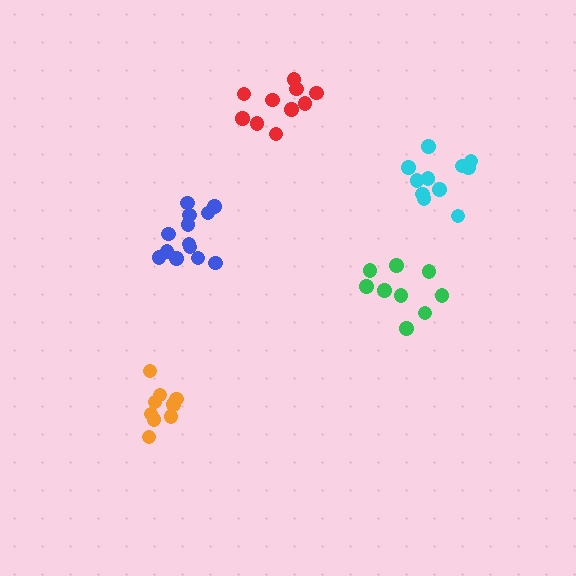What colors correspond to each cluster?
The clusters are colored: green, cyan, orange, blue, red.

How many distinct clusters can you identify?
There are 5 distinct clusters.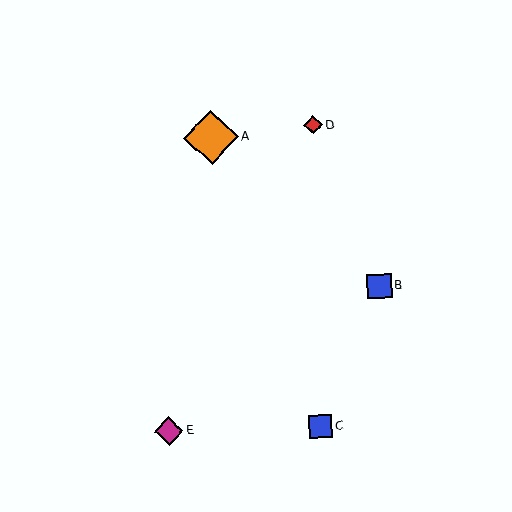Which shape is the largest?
The orange diamond (labeled A) is the largest.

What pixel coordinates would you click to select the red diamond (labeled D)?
Click at (313, 125) to select the red diamond D.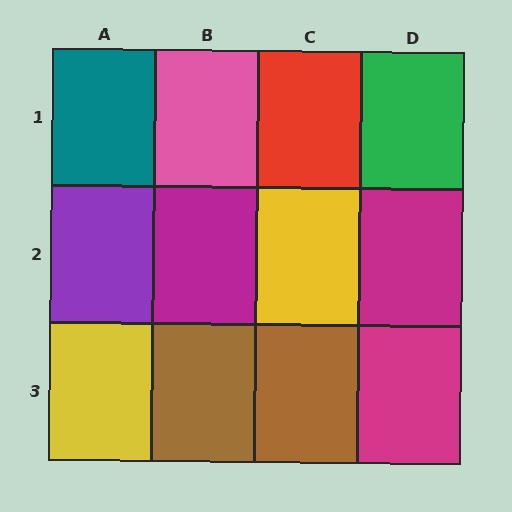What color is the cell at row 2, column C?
Yellow.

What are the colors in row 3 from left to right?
Yellow, brown, brown, magenta.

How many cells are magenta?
3 cells are magenta.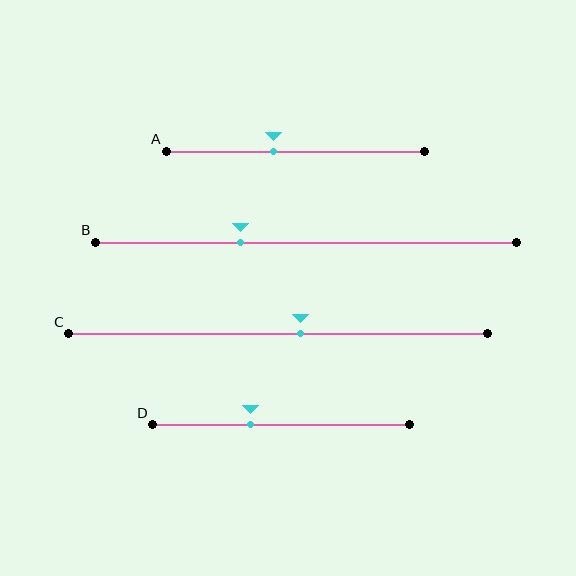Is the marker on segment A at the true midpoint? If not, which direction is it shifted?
No, the marker on segment A is shifted to the left by about 8% of the segment length.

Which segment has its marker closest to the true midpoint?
Segment C has its marker closest to the true midpoint.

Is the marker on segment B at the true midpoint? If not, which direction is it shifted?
No, the marker on segment B is shifted to the left by about 16% of the segment length.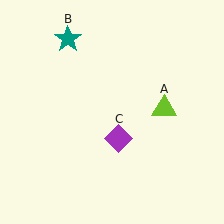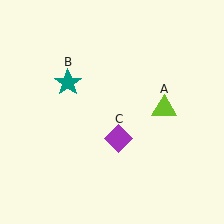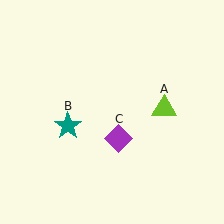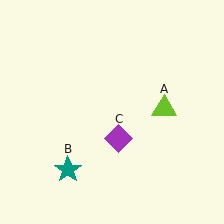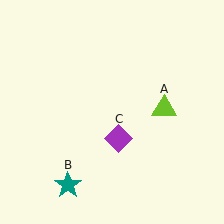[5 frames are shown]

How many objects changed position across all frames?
1 object changed position: teal star (object B).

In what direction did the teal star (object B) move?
The teal star (object B) moved down.